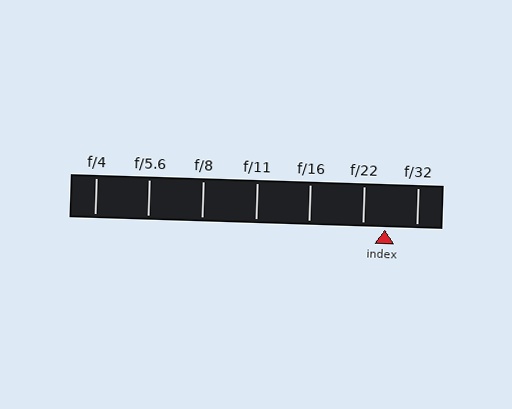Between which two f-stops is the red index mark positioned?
The index mark is between f/22 and f/32.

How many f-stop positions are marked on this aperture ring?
There are 7 f-stop positions marked.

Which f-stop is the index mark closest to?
The index mark is closest to f/22.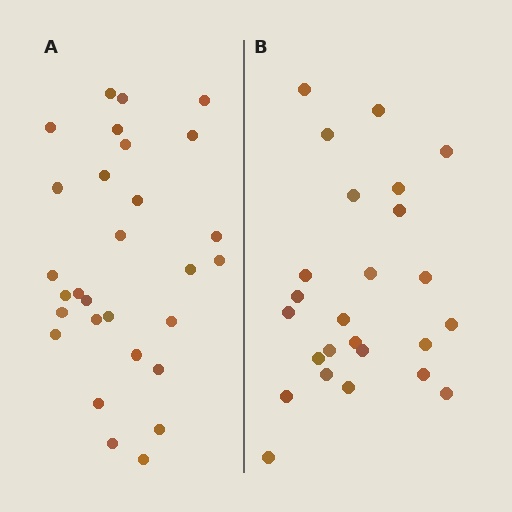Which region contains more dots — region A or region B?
Region A (the left region) has more dots.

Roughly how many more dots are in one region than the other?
Region A has about 4 more dots than region B.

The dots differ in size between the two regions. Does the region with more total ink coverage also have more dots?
No. Region B has more total ink coverage because its dots are larger, but region A actually contains more individual dots. Total area can be misleading — the number of items is what matters here.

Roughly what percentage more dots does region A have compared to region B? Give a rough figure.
About 15% more.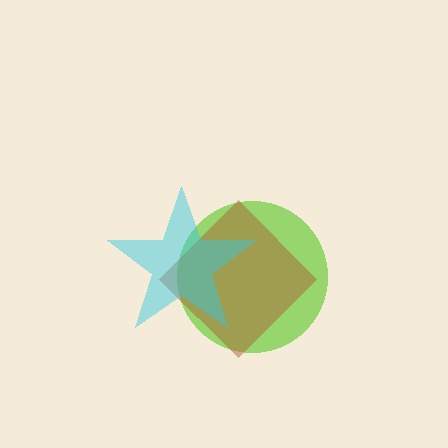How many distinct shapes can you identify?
There are 3 distinct shapes: a lime circle, a brown diamond, a cyan star.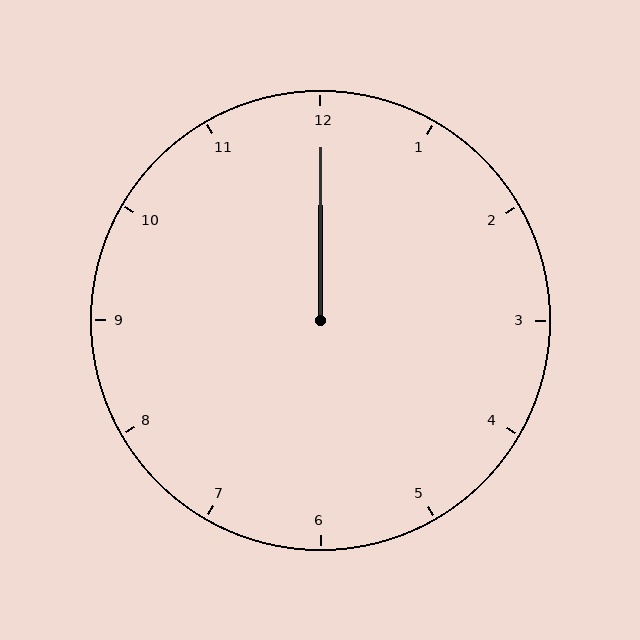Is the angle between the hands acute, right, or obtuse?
It is acute.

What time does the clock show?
12:00.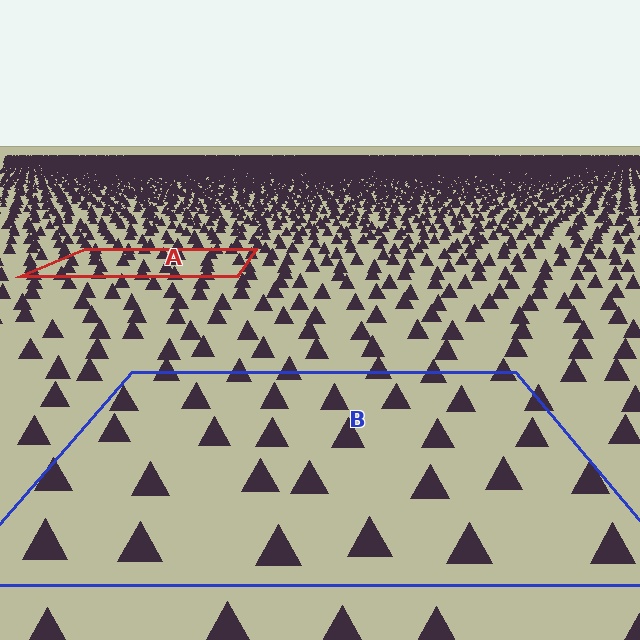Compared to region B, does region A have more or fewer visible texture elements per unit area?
Region A has more texture elements per unit area — they are packed more densely because it is farther away.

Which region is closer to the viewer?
Region B is closer. The texture elements there are larger and more spread out.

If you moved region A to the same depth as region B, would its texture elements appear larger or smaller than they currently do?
They would appear larger. At a closer depth, the same texture elements are projected at a bigger on-screen size.